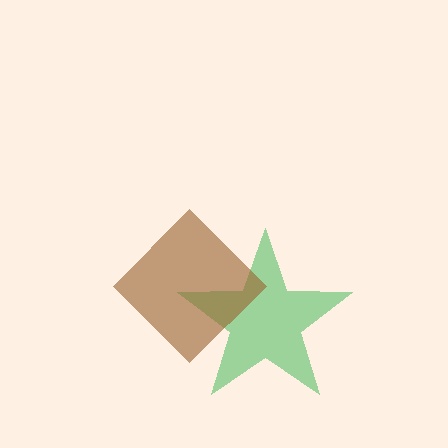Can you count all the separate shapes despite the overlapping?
Yes, there are 2 separate shapes.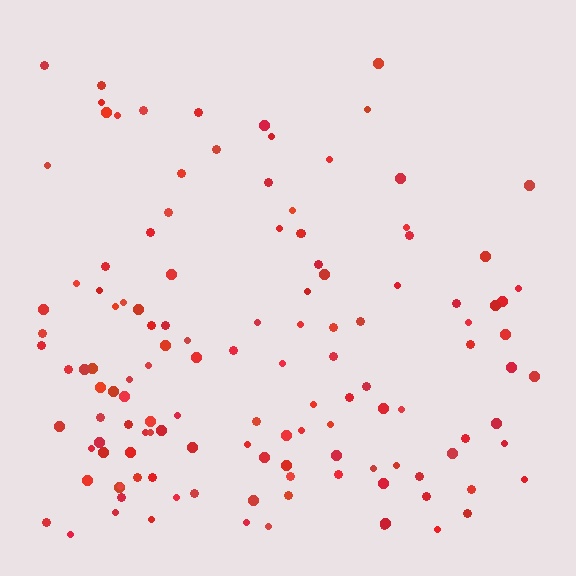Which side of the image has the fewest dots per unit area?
The top.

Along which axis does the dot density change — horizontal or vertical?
Vertical.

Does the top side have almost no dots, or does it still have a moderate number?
Still a moderate number, just noticeably fewer than the bottom.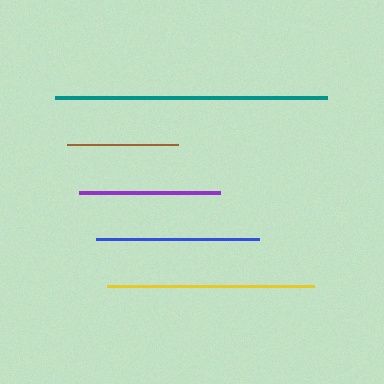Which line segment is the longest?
The teal line is the longest at approximately 273 pixels.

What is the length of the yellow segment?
The yellow segment is approximately 208 pixels long.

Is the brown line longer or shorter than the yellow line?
The yellow line is longer than the brown line.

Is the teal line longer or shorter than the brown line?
The teal line is longer than the brown line.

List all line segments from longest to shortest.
From longest to shortest: teal, yellow, blue, purple, brown.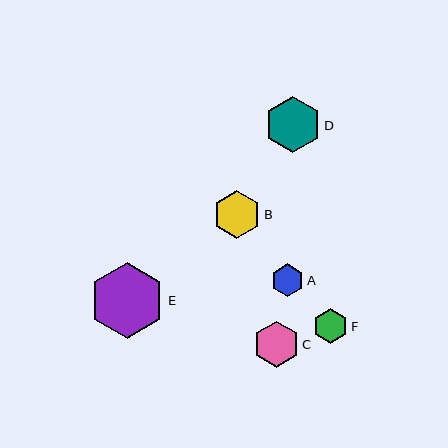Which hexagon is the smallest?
Hexagon A is the smallest with a size of approximately 33 pixels.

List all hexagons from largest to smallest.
From largest to smallest: E, D, B, C, F, A.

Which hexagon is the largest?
Hexagon E is the largest with a size of approximately 75 pixels.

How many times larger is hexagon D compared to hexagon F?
Hexagon D is approximately 1.6 times the size of hexagon F.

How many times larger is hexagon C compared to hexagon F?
Hexagon C is approximately 1.3 times the size of hexagon F.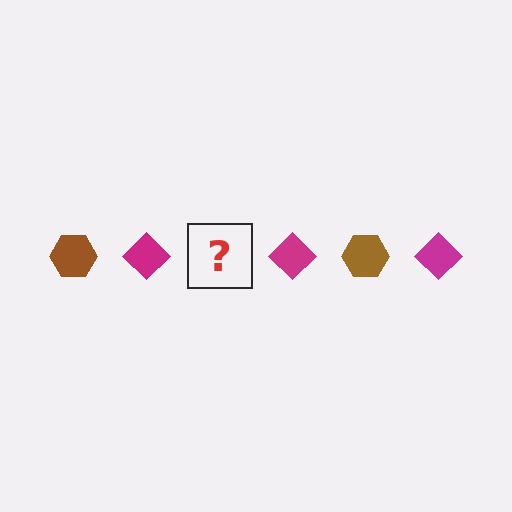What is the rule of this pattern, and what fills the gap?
The rule is that the pattern alternates between brown hexagon and magenta diamond. The gap should be filled with a brown hexagon.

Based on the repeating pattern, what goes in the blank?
The blank should be a brown hexagon.